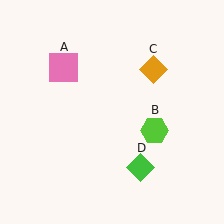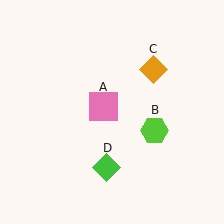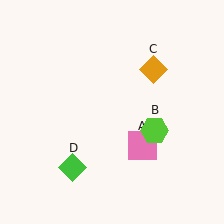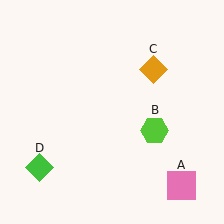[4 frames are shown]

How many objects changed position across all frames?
2 objects changed position: pink square (object A), green diamond (object D).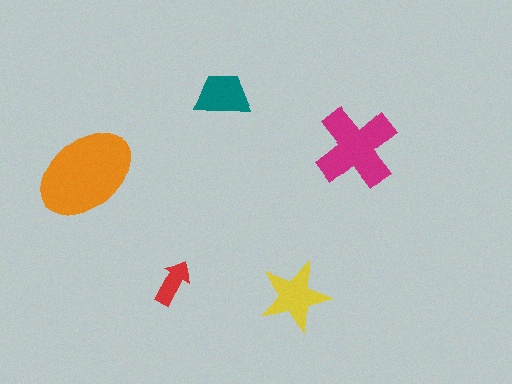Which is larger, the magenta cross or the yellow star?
The magenta cross.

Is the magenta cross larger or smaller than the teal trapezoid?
Larger.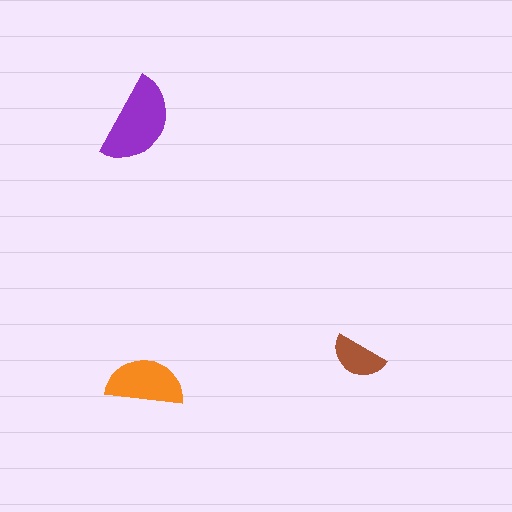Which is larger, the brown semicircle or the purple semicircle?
The purple one.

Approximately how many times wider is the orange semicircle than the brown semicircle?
About 1.5 times wider.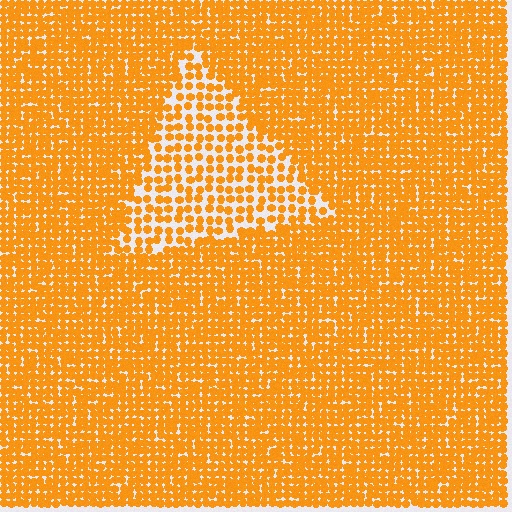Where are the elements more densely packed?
The elements are more densely packed outside the triangle boundary.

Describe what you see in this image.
The image contains small orange elements arranged at two different densities. A triangle-shaped region is visible where the elements are less densely packed than the surrounding area.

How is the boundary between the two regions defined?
The boundary is defined by a change in element density (approximately 1.9x ratio). All elements are the same color, size, and shape.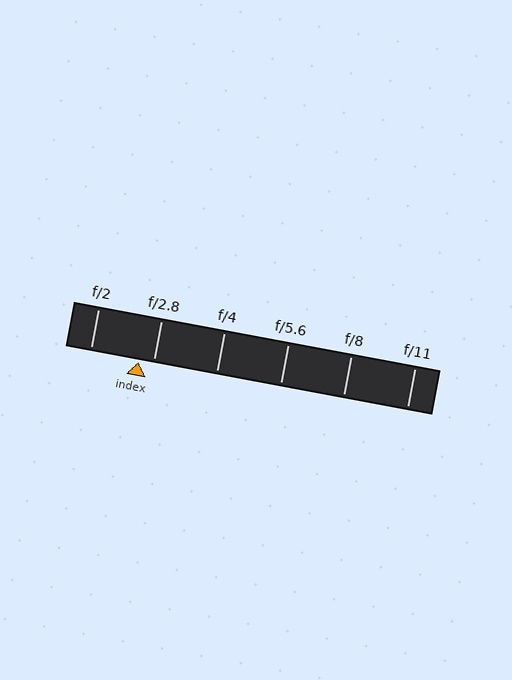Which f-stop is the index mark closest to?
The index mark is closest to f/2.8.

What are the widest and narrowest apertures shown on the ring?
The widest aperture shown is f/2 and the narrowest is f/11.